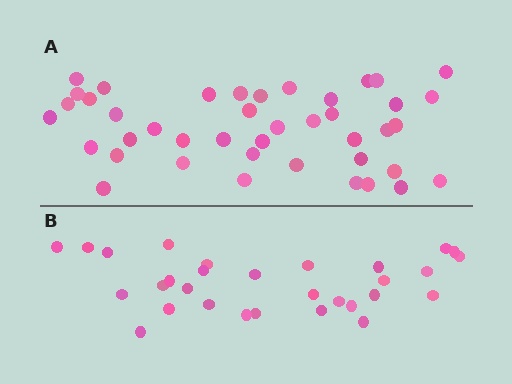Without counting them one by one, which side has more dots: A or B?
Region A (the top region) has more dots.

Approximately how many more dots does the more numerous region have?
Region A has roughly 12 or so more dots than region B.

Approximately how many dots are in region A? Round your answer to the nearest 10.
About 40 dots. (The exact count is 42, which rounds to 40.)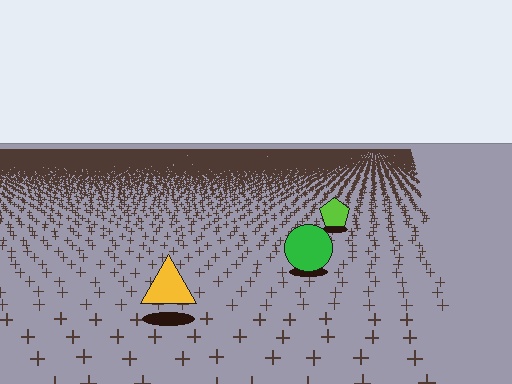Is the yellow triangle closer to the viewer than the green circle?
Yes. The yellow triangle is closer — you can tell from the texture gradient: the ground texture is coarser near it.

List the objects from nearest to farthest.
From nearest to farthest: the yellow triangle, the green circle, the lime pentagon.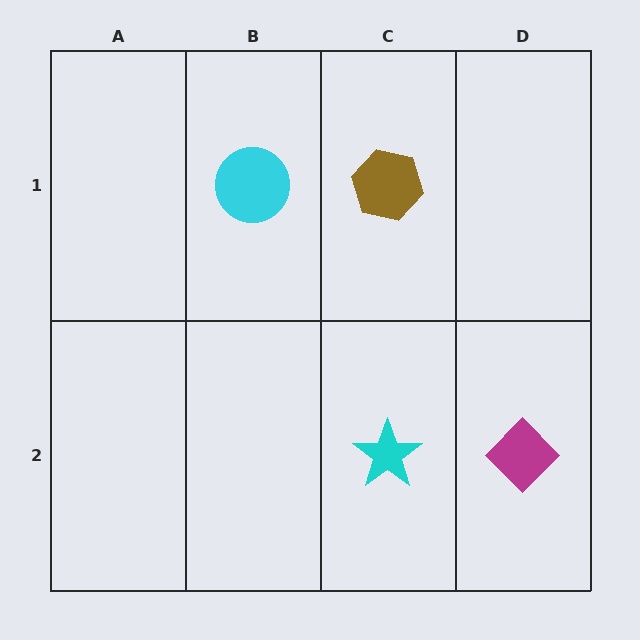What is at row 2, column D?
A magenta diamond.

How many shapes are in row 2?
2 shapes.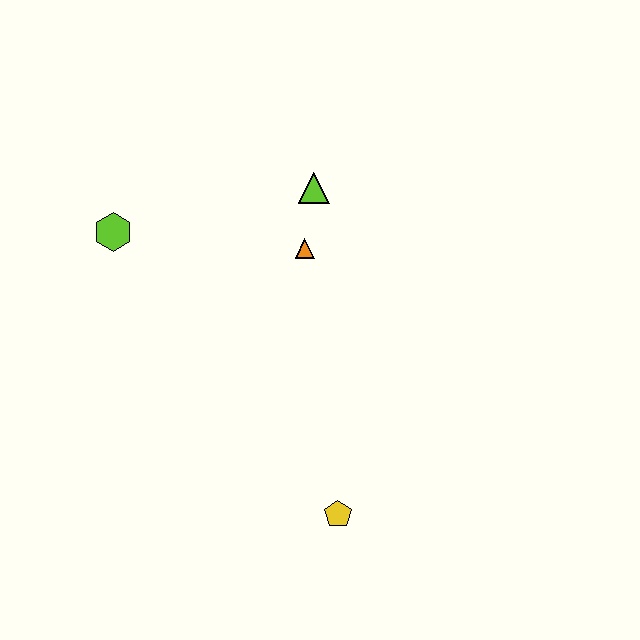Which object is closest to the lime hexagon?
The orange triangle is closest to the lime hexagon.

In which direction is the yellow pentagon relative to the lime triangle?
The yellow pentagon is below the lime triangle.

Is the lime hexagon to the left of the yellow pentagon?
Yes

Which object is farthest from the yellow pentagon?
The lime hexagon is farthest from the yellow pentagon.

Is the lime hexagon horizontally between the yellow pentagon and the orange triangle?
No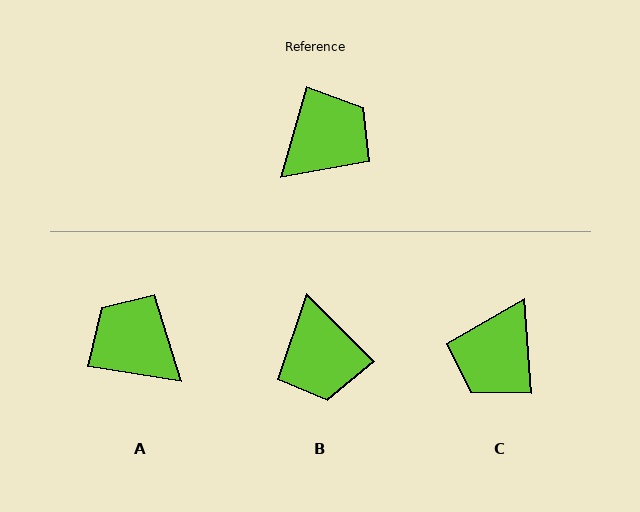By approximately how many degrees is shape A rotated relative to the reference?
Approximately 97 degrees counter-clockwise.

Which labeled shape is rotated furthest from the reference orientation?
C, about 160 degrees away.